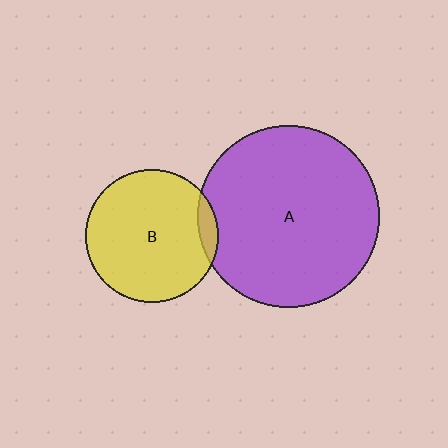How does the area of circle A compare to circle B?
Approximately 1.9 times.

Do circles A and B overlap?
Yes.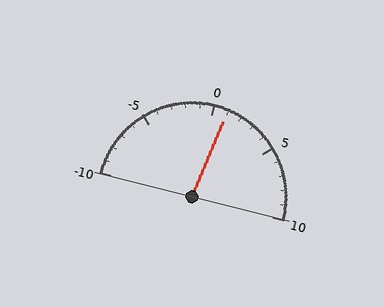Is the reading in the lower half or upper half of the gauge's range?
The reading is in the upper half of the range (-10 to 10).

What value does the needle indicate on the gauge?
The needle indicates approximately 1.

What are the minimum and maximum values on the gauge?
The gauge ranges from -10 to 10.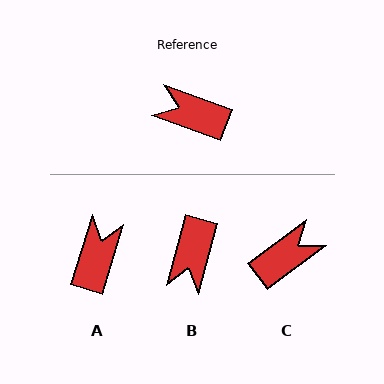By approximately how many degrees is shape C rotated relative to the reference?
Approximately 123 degrees clockwise.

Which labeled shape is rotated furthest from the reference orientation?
C, about 123 degrees away.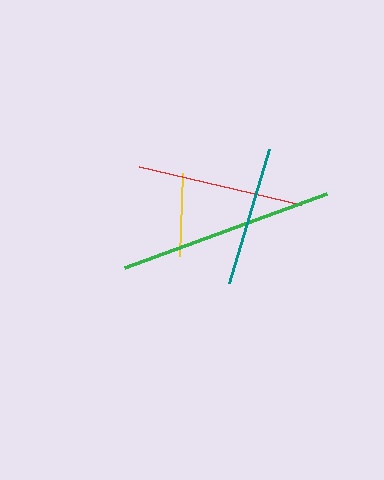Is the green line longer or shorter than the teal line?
The green line is longer than the teal line.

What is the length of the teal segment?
The teal segment is approximately 140 pixels long.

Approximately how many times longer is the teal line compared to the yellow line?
The teal line is approximately 1.7 times the length of the yellow line.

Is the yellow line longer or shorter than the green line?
The green line is longer than the yellow line.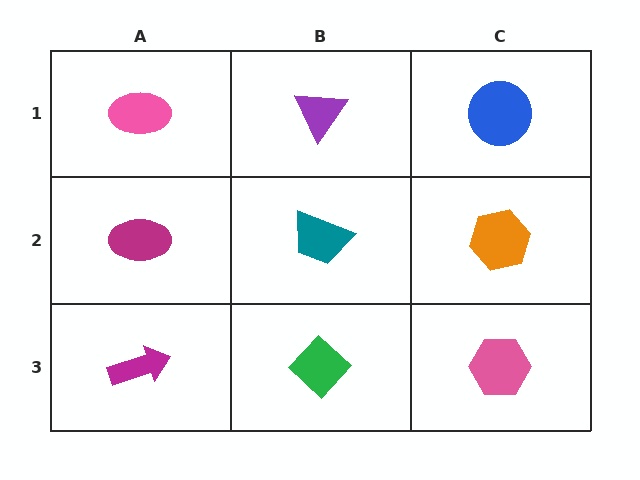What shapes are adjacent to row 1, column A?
A magenta ellipse (row 2, column A), a purple triangle (row 1, column B).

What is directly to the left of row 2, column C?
A teal trapezoid.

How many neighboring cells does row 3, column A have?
2.